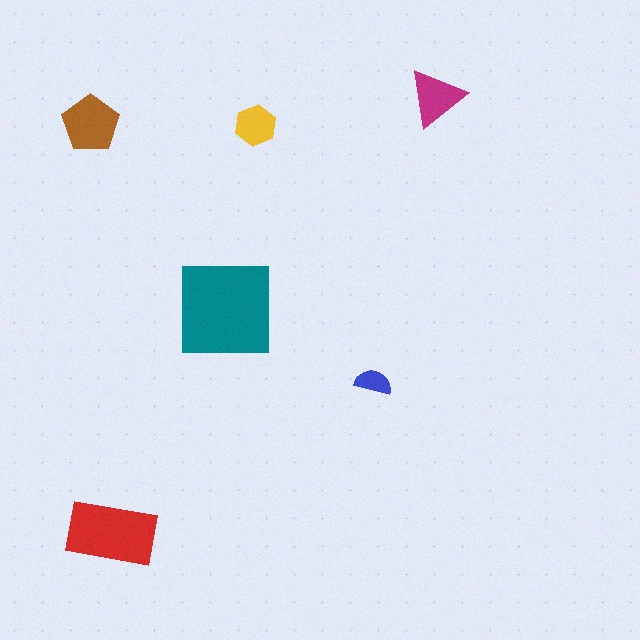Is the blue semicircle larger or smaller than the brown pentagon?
Smaller.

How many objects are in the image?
There are 6 objects in the image.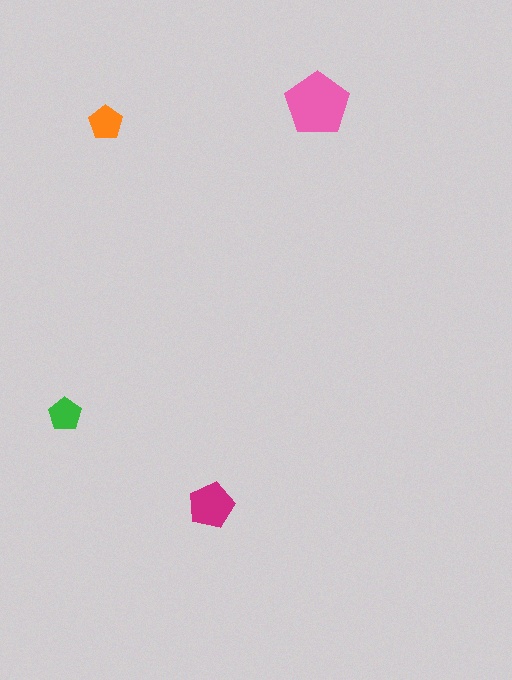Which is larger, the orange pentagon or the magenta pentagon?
The magenta one.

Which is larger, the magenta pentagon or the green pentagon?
The magenta one.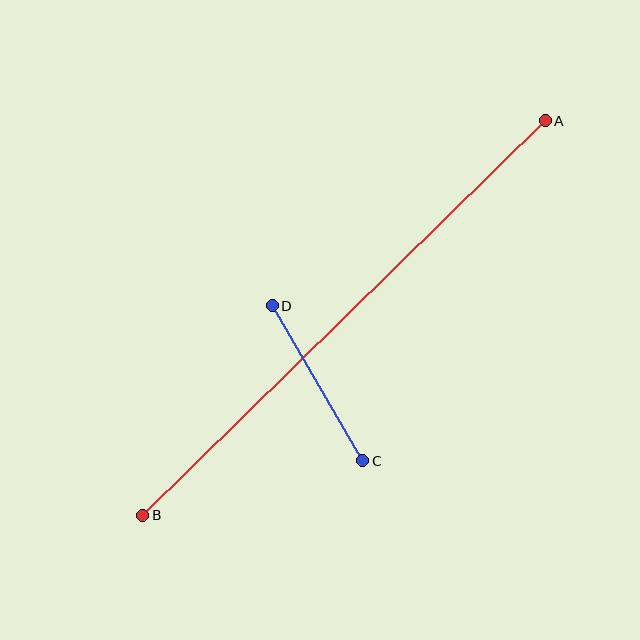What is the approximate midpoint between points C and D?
The midpoint is at approximately (318, 383) pixels.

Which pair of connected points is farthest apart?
Points A and B are farthest apart.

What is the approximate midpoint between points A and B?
The midpoint is at approximately (344, 318) pixels.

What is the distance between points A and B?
The distance is approximately 563 pixels.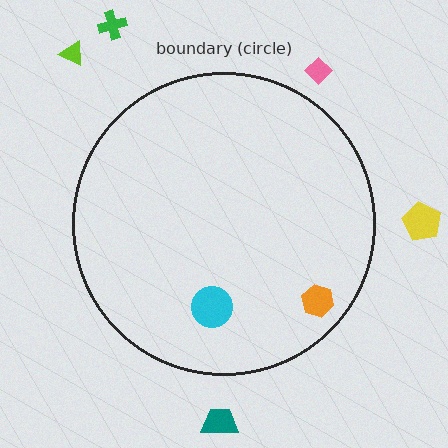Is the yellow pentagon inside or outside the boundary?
Outside.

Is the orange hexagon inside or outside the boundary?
Inside.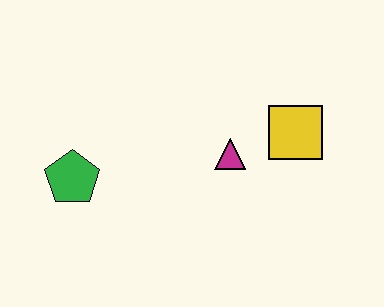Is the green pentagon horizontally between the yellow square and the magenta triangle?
No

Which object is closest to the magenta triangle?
The yellow square is closest to the magenta triangle.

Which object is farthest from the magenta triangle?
The green pentagon is farthest from the magenta triangle.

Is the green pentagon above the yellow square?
No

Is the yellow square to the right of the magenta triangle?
Yes